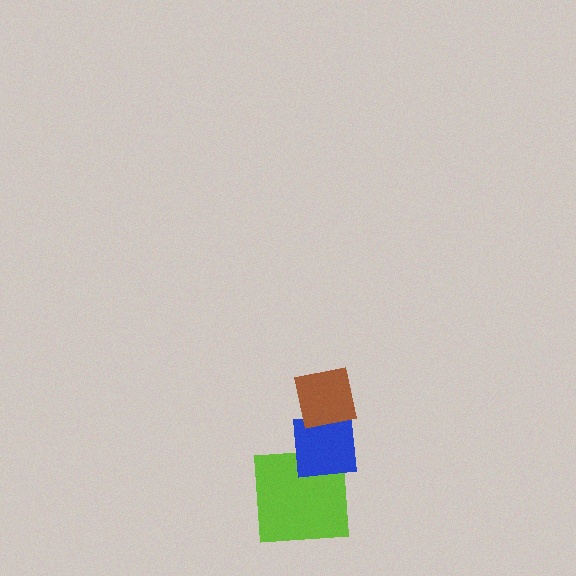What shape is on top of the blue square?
The brown square is on top of the blue square.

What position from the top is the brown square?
The brown square is 1st from the top.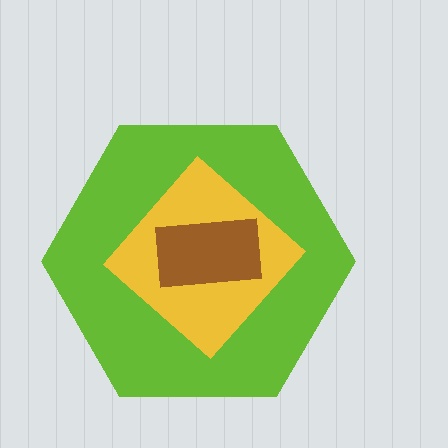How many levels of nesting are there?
3.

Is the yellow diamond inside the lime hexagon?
Yes.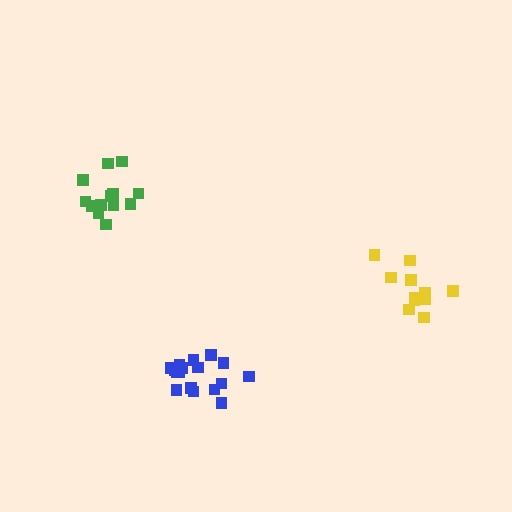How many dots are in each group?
Group 1: 18 dots, Group 2: 12 dots, Group 3: 13 dots (43 total).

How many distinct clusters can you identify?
There are 3 distinct clusters.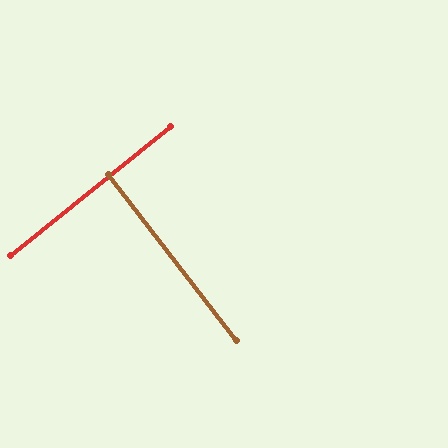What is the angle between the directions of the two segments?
Approximately 89 degrees.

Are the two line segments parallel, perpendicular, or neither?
Perpendicular — they meet at approximately 89°.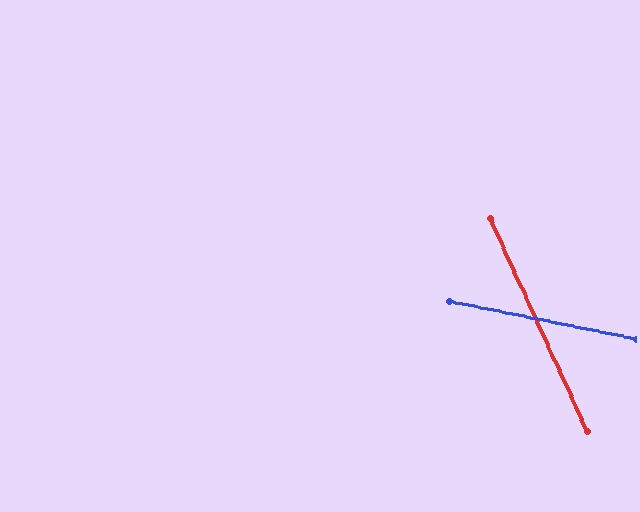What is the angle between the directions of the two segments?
Approximately 54 degrees.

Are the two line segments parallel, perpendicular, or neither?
Neither parallel nor perpendicular — they differ by about 54°.